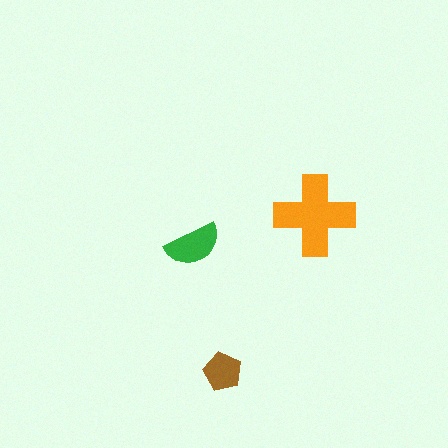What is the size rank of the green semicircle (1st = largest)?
2nd.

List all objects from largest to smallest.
The orange cross, the green semicircle, the brown pentagon.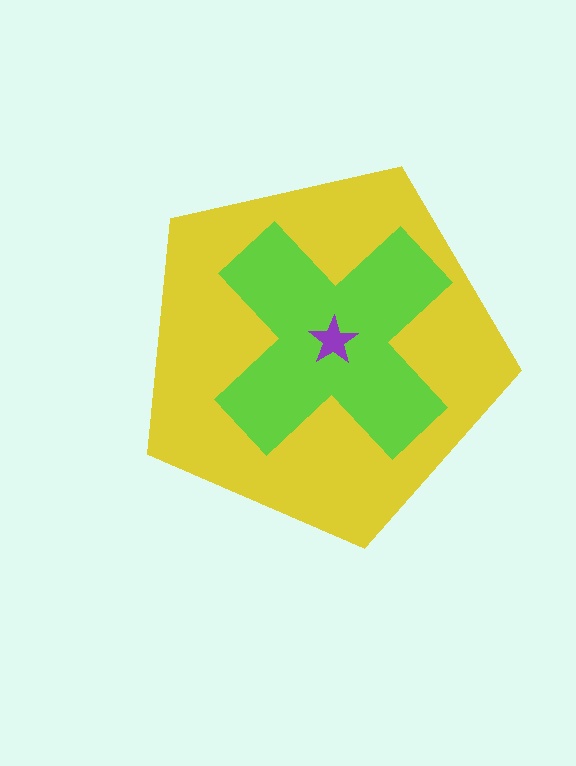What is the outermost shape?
The yellow pentagon.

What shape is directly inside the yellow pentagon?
The lime cross.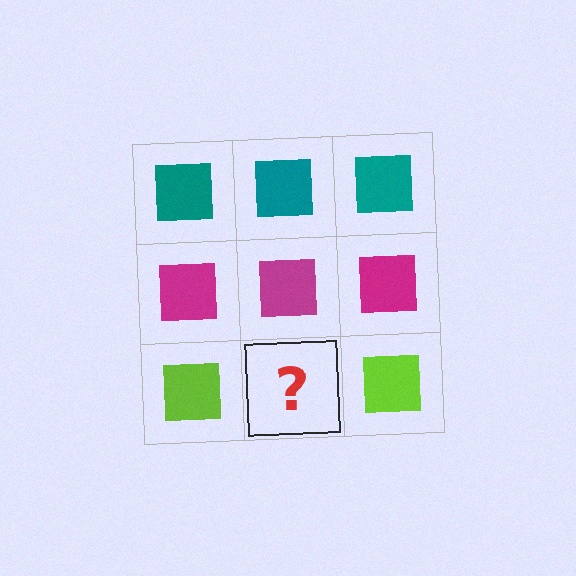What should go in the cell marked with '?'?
The missing cell should contain a lime square.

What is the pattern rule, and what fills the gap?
The rule is that each row has a consistent color. The gap should be filled with a lime square.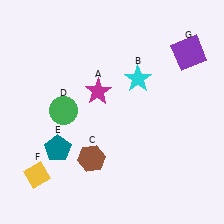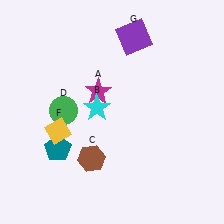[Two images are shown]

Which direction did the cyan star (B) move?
The cyan star (B) moved left.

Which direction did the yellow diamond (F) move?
The yellow diamond (F) moved up.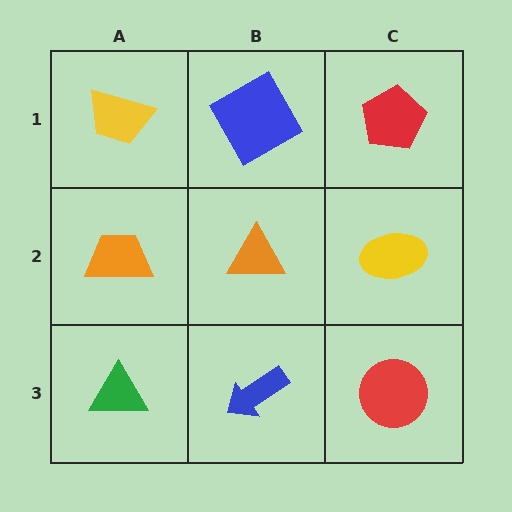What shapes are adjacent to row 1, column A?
An orange trapezoid (row 2, column A), a blue square (row 1, column B).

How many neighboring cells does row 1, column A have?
2.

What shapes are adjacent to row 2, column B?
A blue square (row 1, column B), a blue arrow (row 3, column B), an orange trapezoid (row 2, column A), a yellow ellipse (row 2, column C).